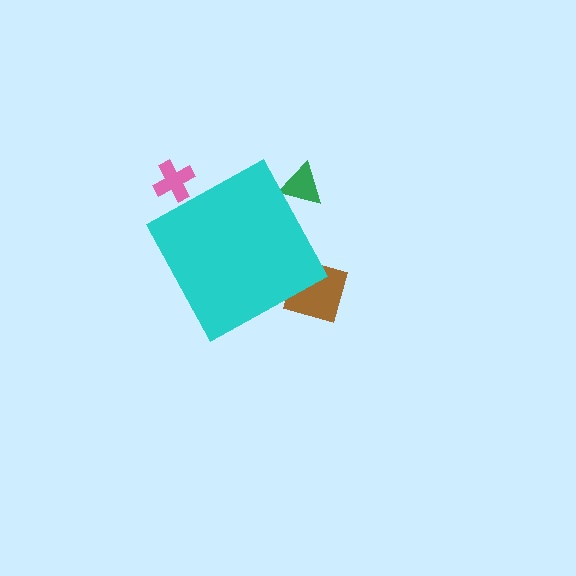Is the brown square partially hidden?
Yes, the brown square is partially hidden behind the cyan diamond.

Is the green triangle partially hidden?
Yes, the green triangle is partially hidden behind the cyan diamond.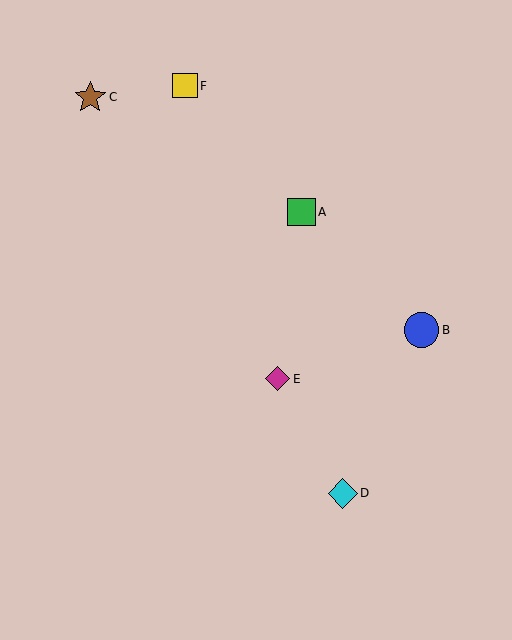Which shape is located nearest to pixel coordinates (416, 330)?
The blue circle (labeled B) at (422, 330) is nearest to that location.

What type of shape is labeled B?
Shape B is a blue circle.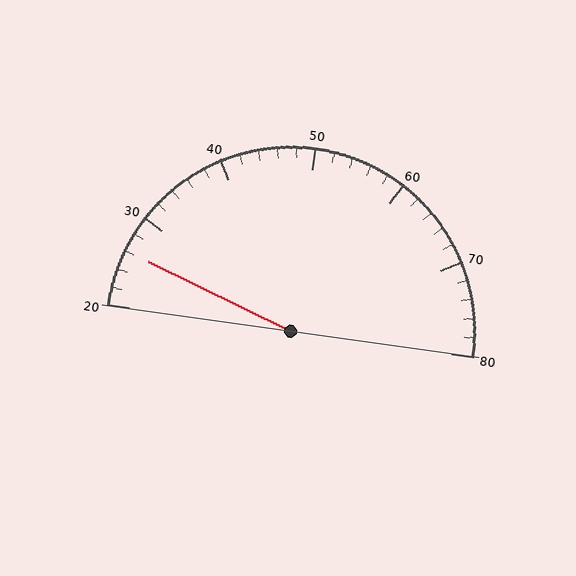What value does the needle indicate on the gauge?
The needle indicates approximately 26.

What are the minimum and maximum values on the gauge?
The gauge ranges from 20 to 80.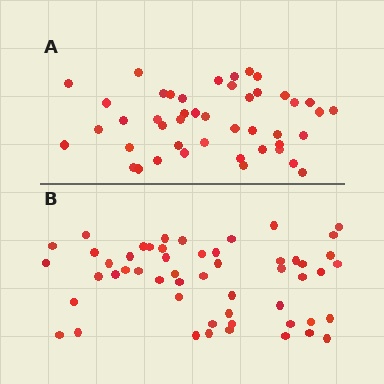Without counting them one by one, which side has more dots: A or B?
Region B (the bottom region) has more dots.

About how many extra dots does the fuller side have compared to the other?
Region B has roughly 8 or so more dots than region A.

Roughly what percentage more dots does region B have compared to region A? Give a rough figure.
About 20% more.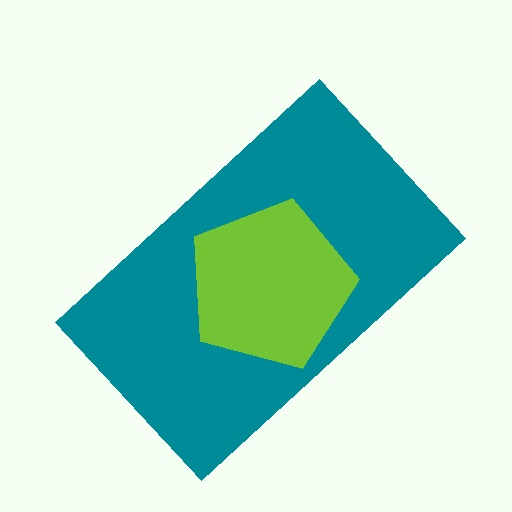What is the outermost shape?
The teal rectangle.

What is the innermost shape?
The lime pentagon.